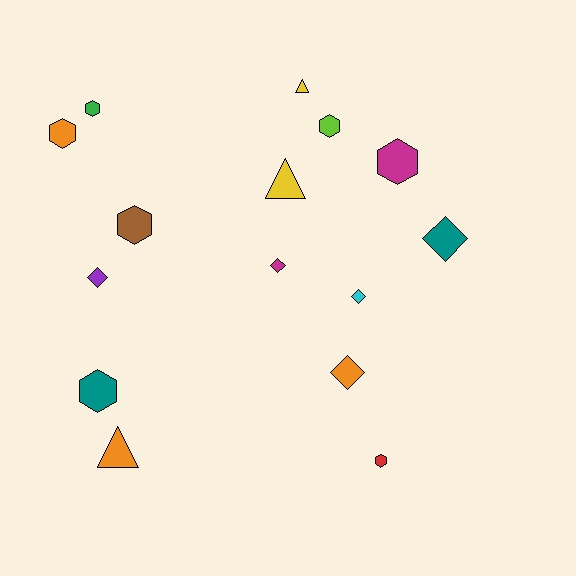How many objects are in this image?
There are 15 objects.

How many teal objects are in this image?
There are 2 teal objects.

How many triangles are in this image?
There are 3 triangles.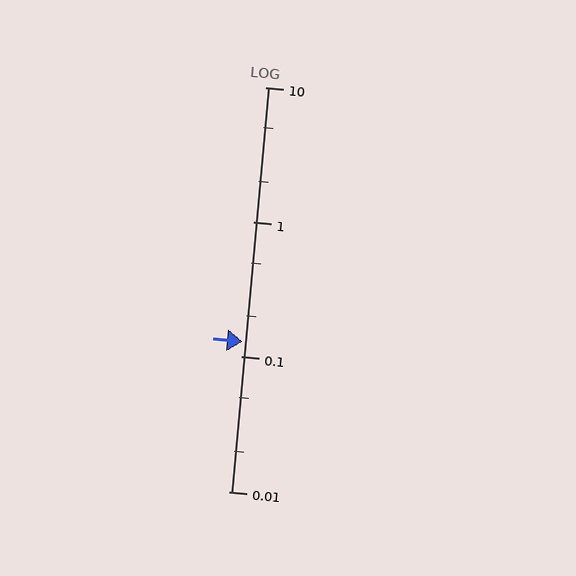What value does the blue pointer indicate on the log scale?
The pointer indicates approximately 0.13.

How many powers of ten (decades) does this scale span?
The scale spans 3 decades, from 0.01 to 10.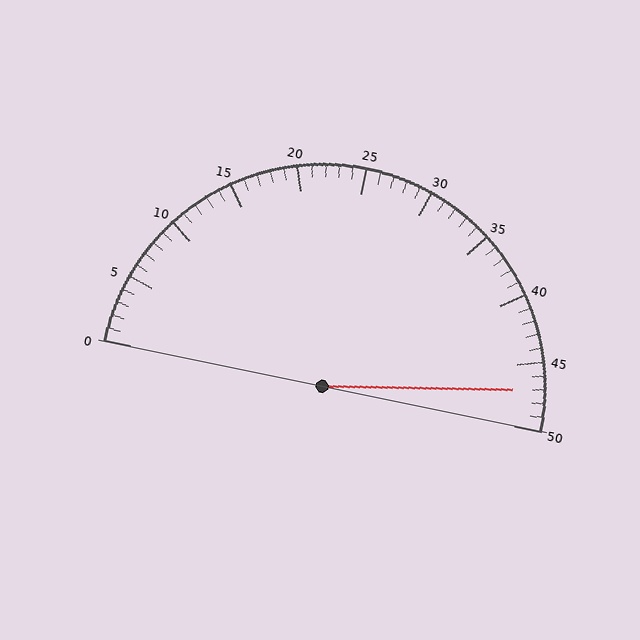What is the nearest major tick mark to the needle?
The nearest major tick mark is 45.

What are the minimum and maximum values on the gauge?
The gauge ranges from 0 to 50.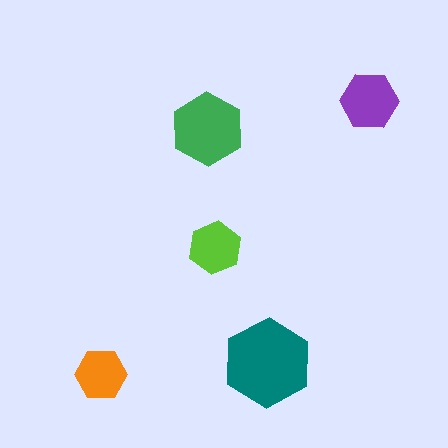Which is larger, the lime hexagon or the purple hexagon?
The purple one.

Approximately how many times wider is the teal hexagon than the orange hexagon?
About 1.5 times wider.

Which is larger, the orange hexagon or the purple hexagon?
The purple one.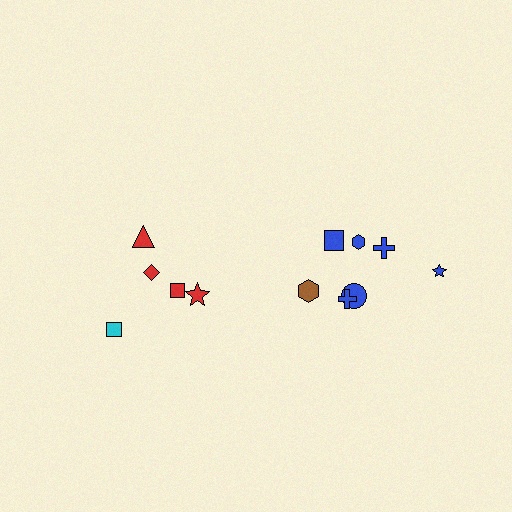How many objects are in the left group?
There are 5 objects.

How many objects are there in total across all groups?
There are 12 objects.